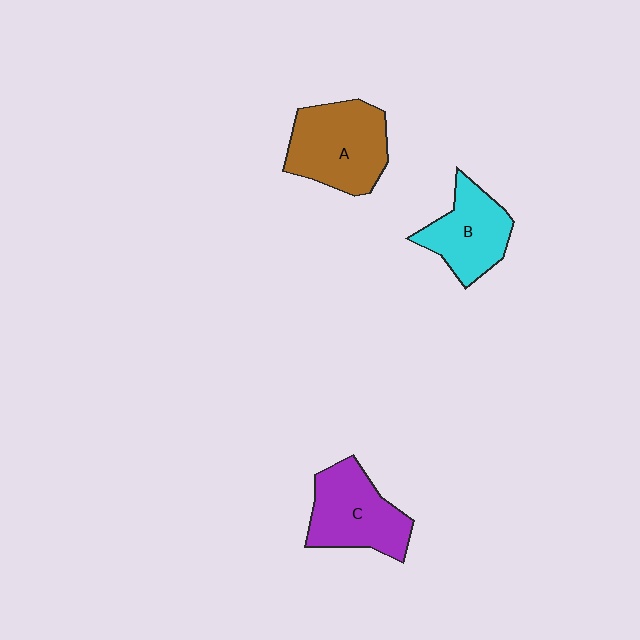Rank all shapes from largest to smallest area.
From largest to smallest: A (brown), C (purple), B (cyan).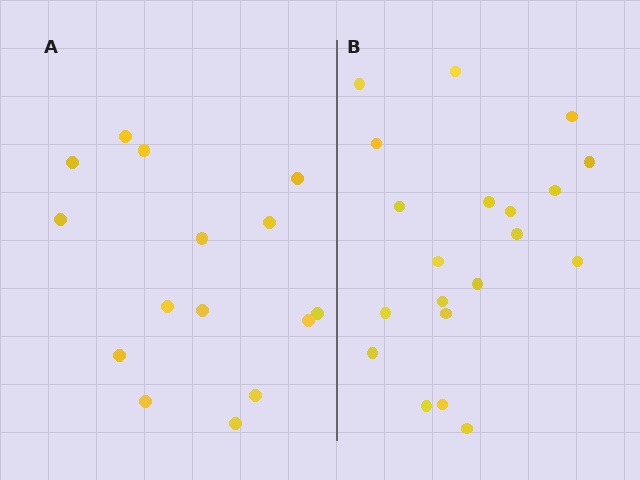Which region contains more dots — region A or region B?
Region B (the right region) has more dots.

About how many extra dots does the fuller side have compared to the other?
Region B has about 5 more dots than region A.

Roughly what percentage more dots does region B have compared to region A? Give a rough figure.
About 35% more.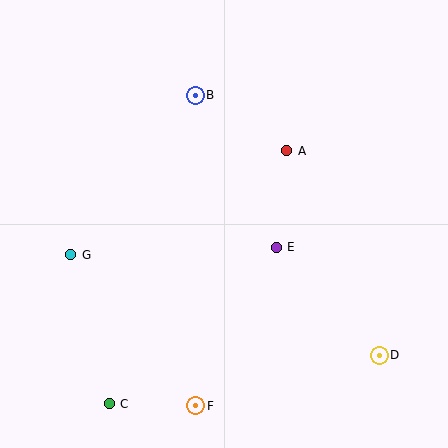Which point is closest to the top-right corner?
Point A is closest to the top-right corner.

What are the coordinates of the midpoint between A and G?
The midpoint between A and G is at (179, 203).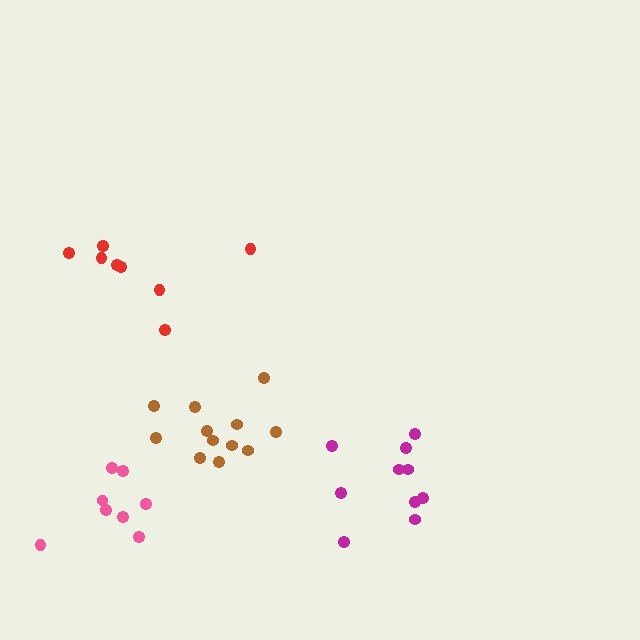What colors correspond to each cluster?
The clusters are colored: red, magenta, pink, brown.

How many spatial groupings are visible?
There are 4 spatial groupings.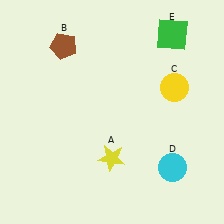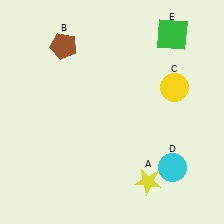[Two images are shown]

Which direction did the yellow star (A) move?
The yellow star (A) moved right.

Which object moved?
The yellow star (A) moved right.